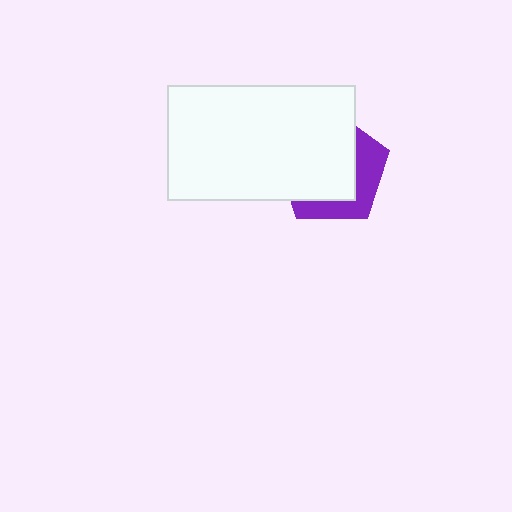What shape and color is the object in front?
The object in front is a white rectangle.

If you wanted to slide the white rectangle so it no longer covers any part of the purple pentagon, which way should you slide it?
Slide it toward the upper-left — that is the most direct way to separate the two shapes.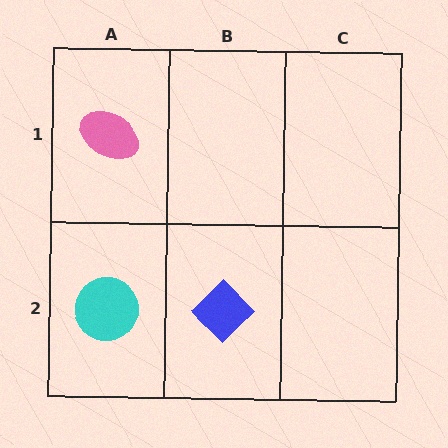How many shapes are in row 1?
1 shape.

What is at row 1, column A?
A pink ellipse.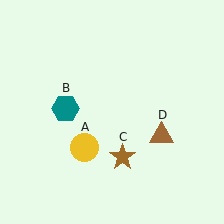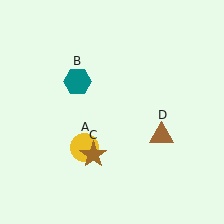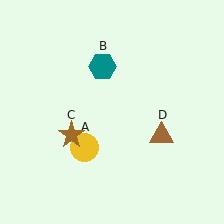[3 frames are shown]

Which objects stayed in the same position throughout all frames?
Yellow circle (object A) and brown triangle (object D) remained stationary.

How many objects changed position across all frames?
2 objects changed position: teal hexagon (object B), brown star (object C).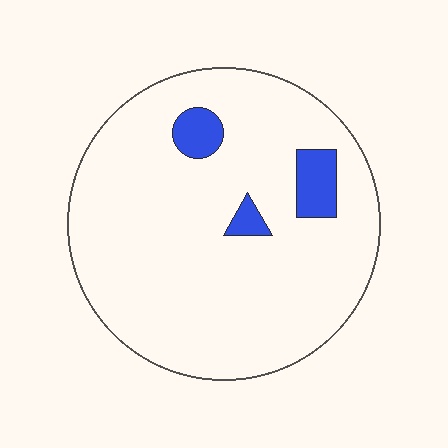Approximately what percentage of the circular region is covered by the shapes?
Approximately 10%.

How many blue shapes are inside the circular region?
3.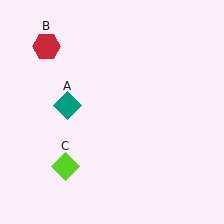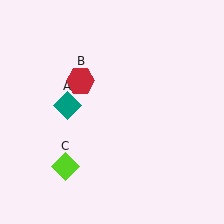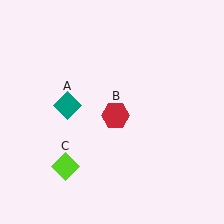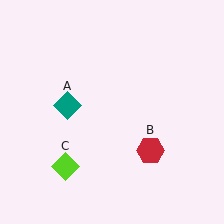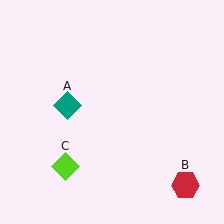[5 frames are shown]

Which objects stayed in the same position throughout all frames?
Teal diamond (object A) and lime diamond (object C) remained stationary.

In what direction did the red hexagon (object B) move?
The red hexagon (object B) moved down and to the right.